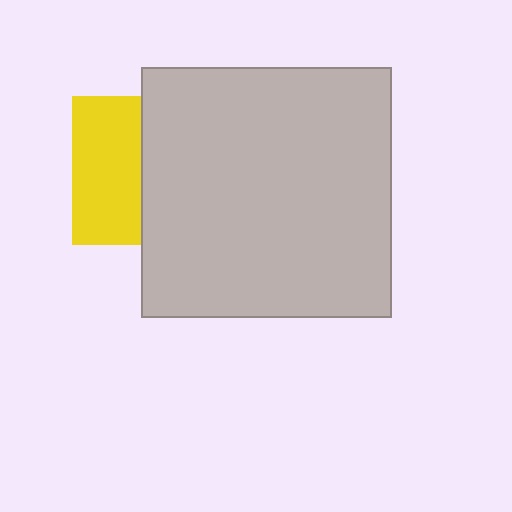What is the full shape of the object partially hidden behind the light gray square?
The partially hidden object is a yellow square.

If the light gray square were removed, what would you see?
You would see the complete yellow square.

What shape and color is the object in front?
The object in front is a light gray square.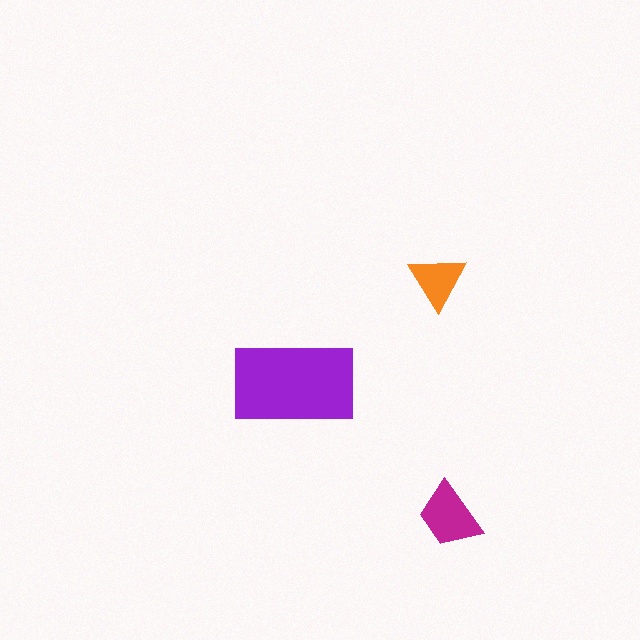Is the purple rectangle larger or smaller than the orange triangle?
Larger.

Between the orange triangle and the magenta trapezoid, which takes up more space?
The magenta trapezoid.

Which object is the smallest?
The orange triangle.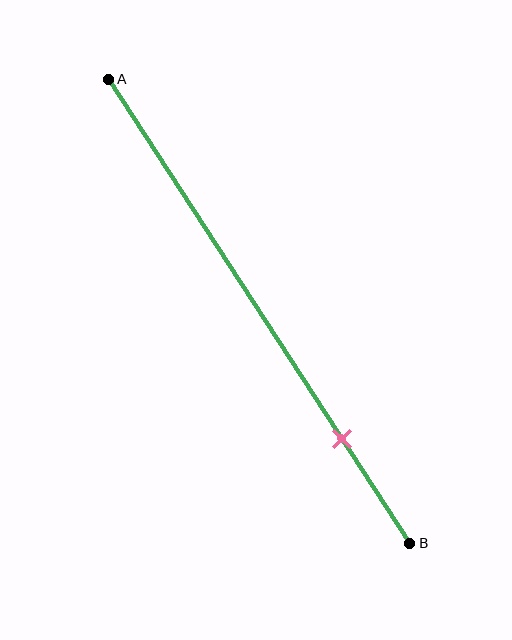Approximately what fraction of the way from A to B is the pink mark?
The pink mark is approximately 75% of the way from A to B.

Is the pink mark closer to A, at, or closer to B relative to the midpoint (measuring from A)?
The pink mark is closer to point B than the midpoint of segment AB.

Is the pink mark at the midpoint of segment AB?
No, the mark is at about 75% from A, not at the 50% midpoint.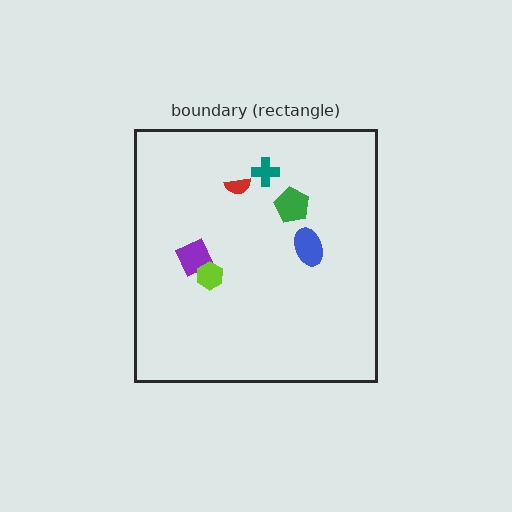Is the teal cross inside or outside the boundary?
Inside.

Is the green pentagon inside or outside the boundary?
Inside.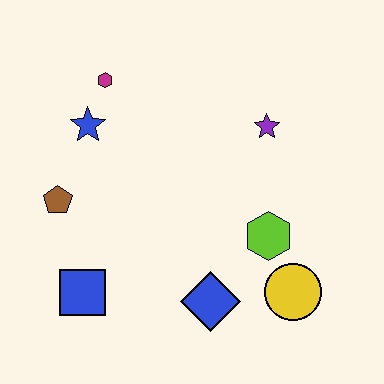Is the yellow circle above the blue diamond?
Yes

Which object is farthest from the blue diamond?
The magenta hexagon is farthest from the blue diamond.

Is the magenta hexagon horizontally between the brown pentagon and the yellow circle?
Yes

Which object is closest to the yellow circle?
The lime hexagon is closest to the yellow circle.